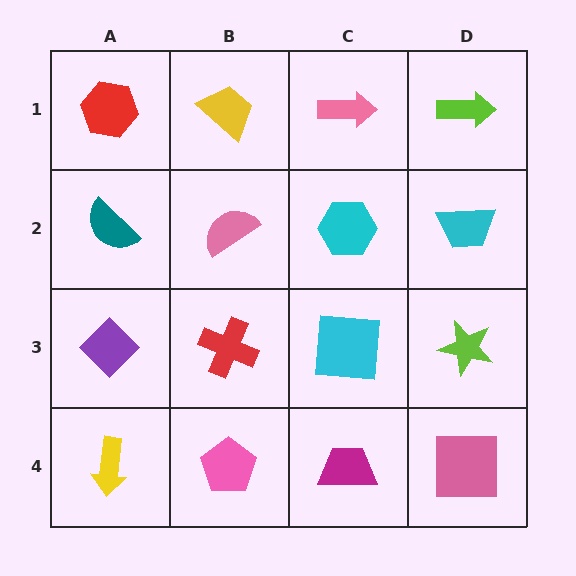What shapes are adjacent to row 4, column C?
A cyan square (row 3, column C), a pink pentagon (row 4, column B), a pink square (row 4, column D).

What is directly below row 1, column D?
A cyan trapezoid.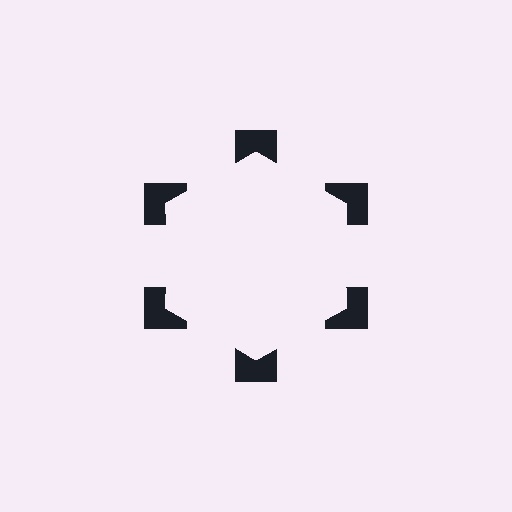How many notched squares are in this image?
There are 6 — one at each vertex of the illusory hexagon.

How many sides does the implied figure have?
6 sides.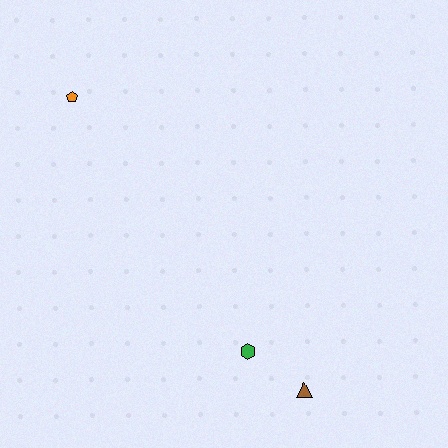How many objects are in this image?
There are 3 objects.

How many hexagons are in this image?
There is 1 hexagon.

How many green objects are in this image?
There is 1 green object.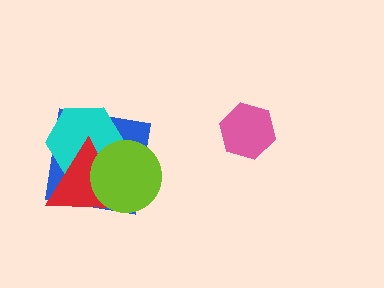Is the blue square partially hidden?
Yes, it is partially covered by another shape.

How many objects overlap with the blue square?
3 objects overlap with the blue square.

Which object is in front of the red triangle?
The lime circle is in front of the red triangle.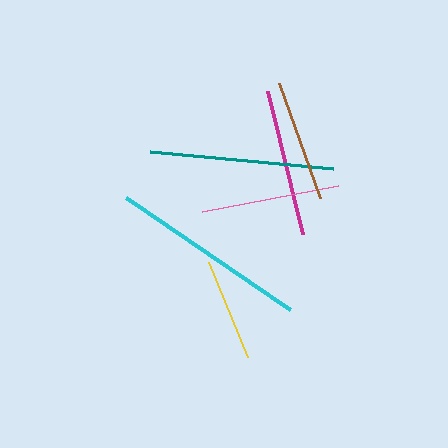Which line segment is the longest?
The cyan line is the longest at approximately 199 pixels.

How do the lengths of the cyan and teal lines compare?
The cyan and teal lines are approximately the same length.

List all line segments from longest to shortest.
From longest to shortest: cyan, teal, magenta, pink, brown, yellow.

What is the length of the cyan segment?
The cyan segment is approximately 199 pixels long.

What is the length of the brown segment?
The brown segment is approximately 123 pixels long.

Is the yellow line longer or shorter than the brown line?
The brown line is longer than the yellow line.